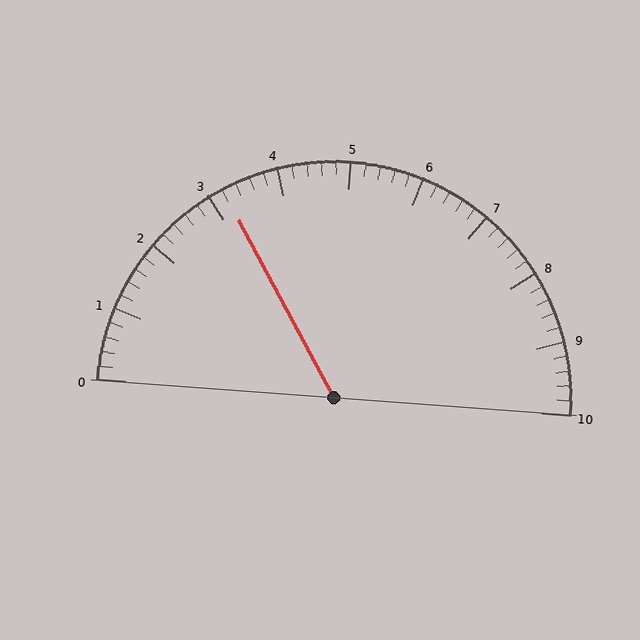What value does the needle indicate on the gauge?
The needle indicates approximately 3.2.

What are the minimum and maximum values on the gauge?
The gauge ranges from 0 to 10.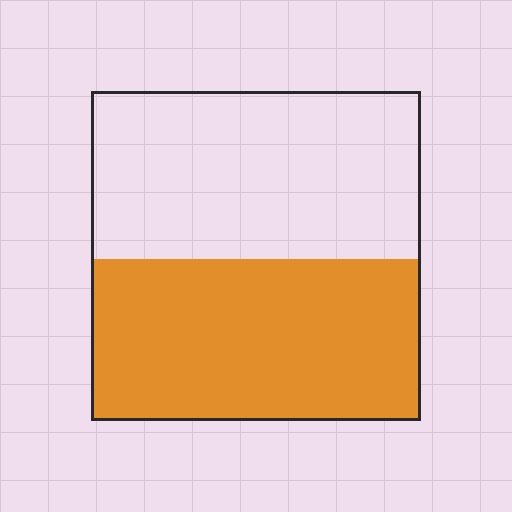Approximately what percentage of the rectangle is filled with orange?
Approximately 50%.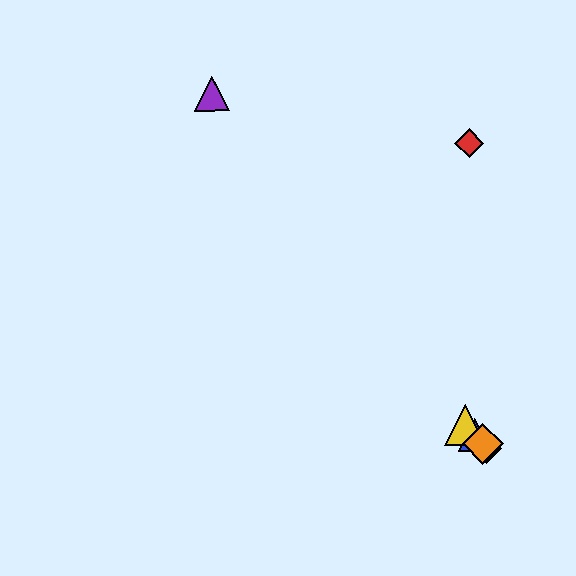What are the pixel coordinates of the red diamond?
The red diamond is at (469, 143).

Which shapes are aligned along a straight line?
The blue triangle, the green diamond, the yellow triangle, the orange diamond are aligned along a straight line.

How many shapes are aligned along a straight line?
4 shapes (the blue triangle, the green diamond, the yellow triangle, the orange diamond) are aligned along a straight line.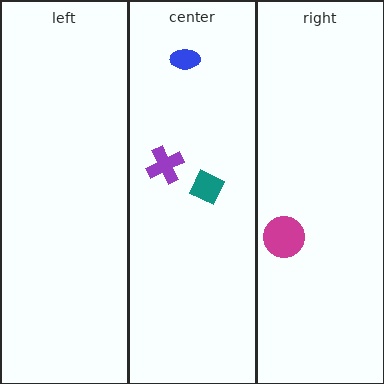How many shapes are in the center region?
3.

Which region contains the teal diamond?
The center region.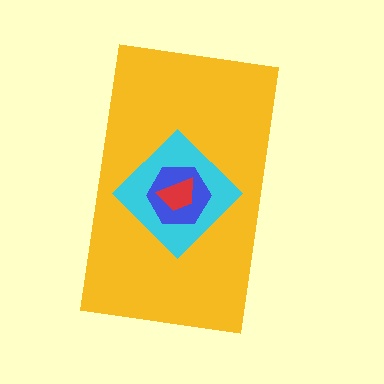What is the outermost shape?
The yellow rectangle.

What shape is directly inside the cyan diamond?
The blue hexagon.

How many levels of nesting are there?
4.